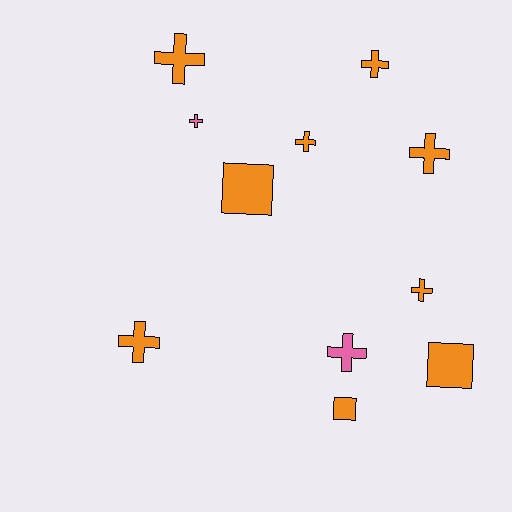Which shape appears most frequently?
Cross, with 8 objects.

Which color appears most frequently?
Orange, with 9 objects.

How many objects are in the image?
There are 11 objects.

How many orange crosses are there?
There are 6 orange crosses.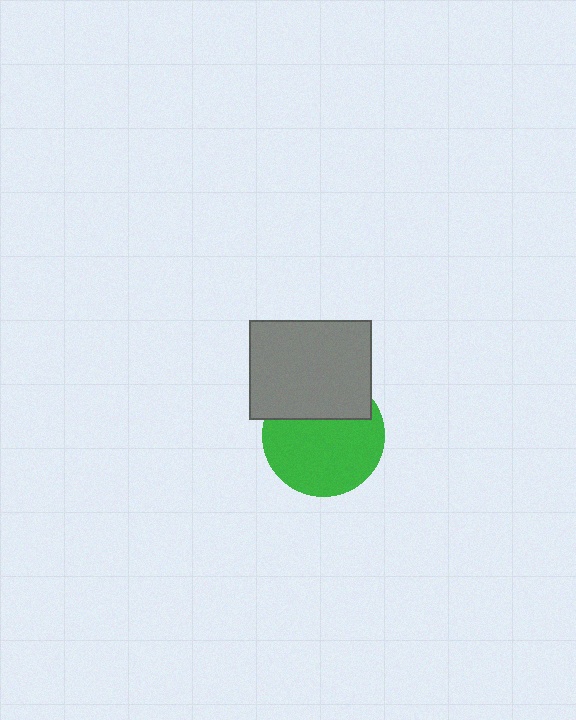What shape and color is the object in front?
The object in front is a gray rectangle.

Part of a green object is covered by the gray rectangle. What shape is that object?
It is a circle.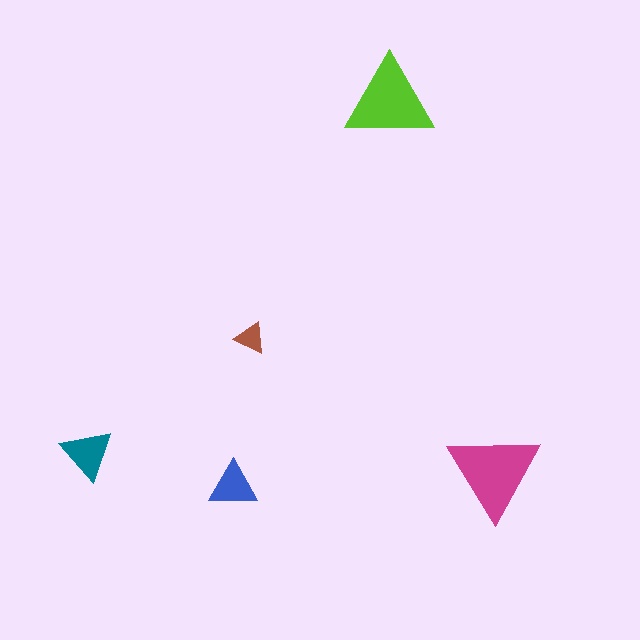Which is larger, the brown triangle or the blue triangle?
The blue one.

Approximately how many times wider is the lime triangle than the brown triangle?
About 3 times wider.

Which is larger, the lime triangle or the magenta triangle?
The magenta one.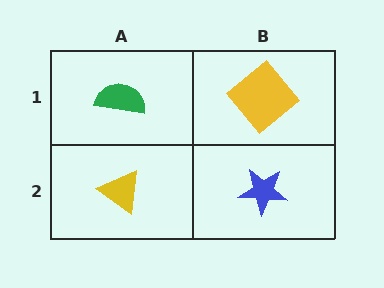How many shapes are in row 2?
2 shapes.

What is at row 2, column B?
A blue star.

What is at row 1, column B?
A yellow diamond.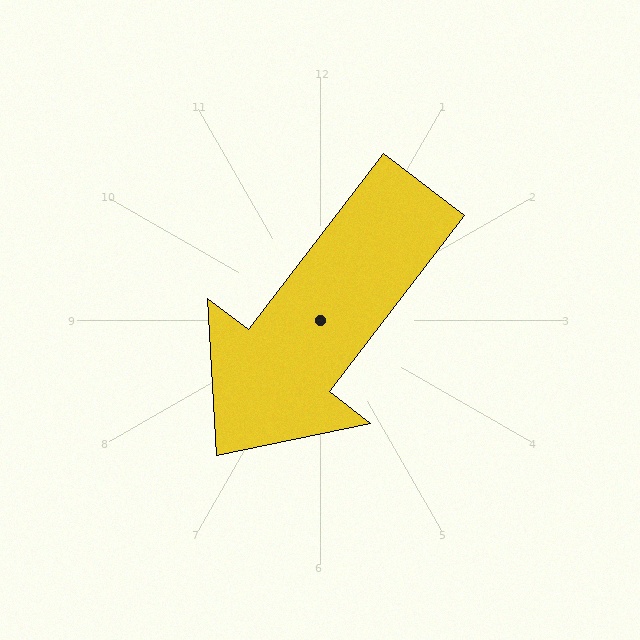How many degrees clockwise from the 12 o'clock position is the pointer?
Approximately 217 degrees.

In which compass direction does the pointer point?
Southwest.